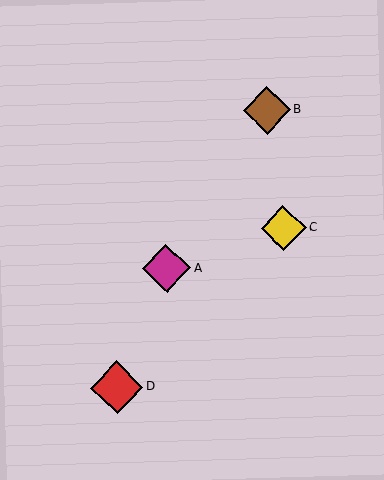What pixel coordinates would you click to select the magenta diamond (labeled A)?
Click at (166, 268) to select the magenta diamond A.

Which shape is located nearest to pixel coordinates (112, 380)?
The red diamond (labeled D) at (117, 387) is nearest to that location.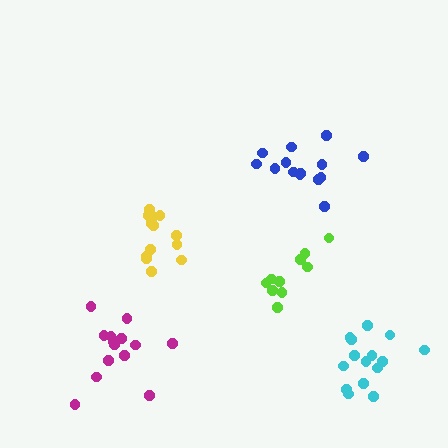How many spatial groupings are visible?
There are 5 spatial groupings.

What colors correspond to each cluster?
The clusters are colored: blue, cyan, lime, yellow, magenta.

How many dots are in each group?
Group 1: 14 dots, Group 2: 15 dots, Group 3: 10 dots, Group 4: 13 dots, Group 5: 14 dots (66 total).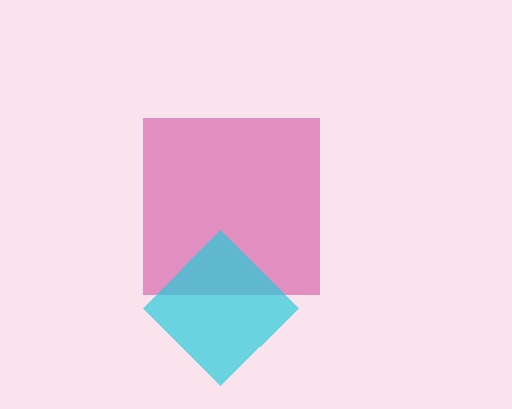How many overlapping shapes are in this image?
There are 2 overlapping shapes in the image.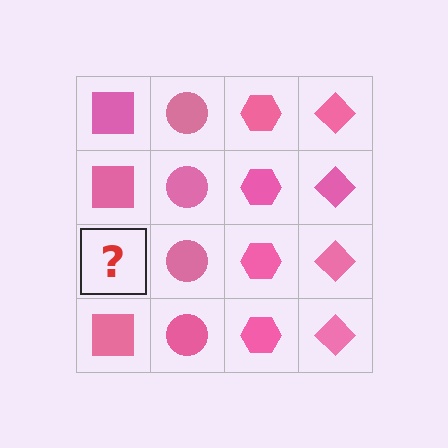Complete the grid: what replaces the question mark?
The question mark should be replaced with a pink square.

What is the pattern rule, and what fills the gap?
The rule is that each column has a consistent shape. The gap should be filled with a pink square.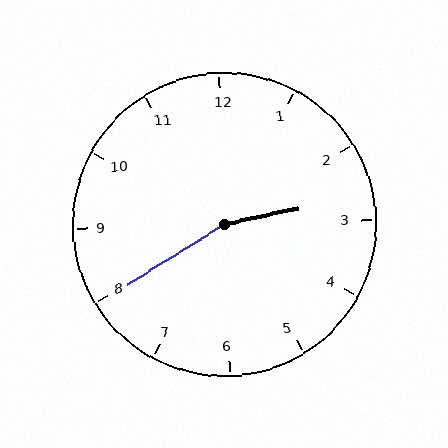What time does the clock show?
2:40.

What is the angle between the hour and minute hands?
Approximately 160 degrees.